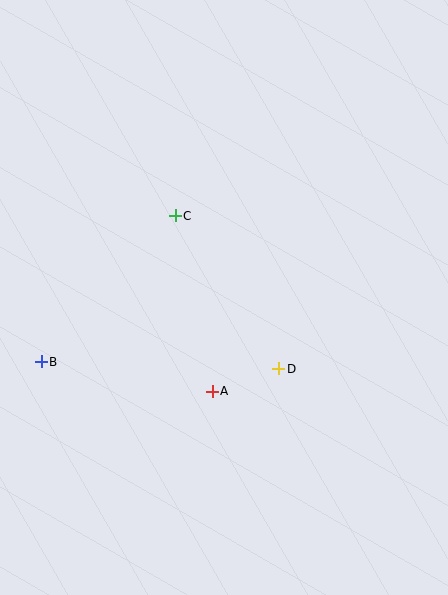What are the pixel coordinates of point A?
Point A is at (212, 391).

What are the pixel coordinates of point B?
Point B is at (41, 362).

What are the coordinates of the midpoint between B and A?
The midpoint between B and A is at (127, 376).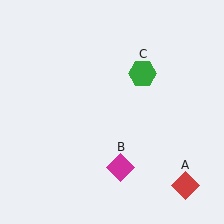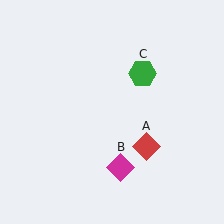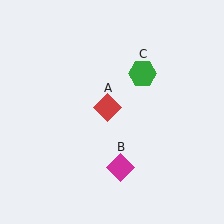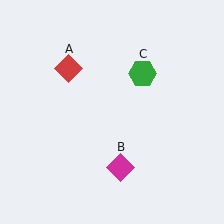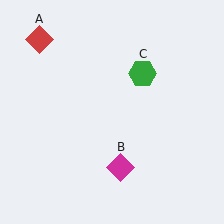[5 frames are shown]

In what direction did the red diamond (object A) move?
The red diamond (object A) moved up and to the left.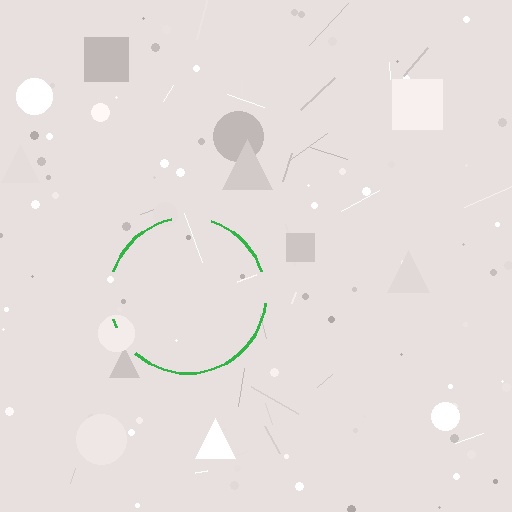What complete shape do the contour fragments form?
The contour fragments form a circle.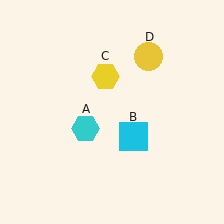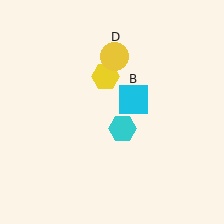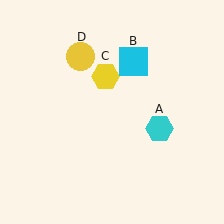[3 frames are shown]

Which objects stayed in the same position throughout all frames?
Yellow hexagon (object C) remained stationary.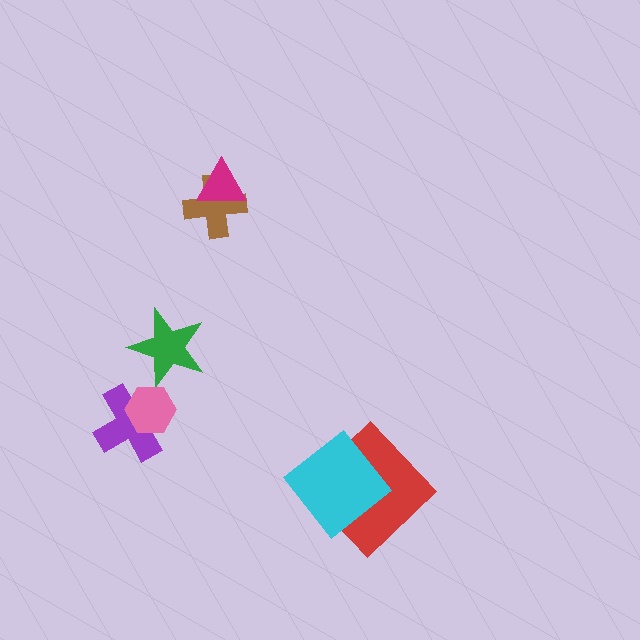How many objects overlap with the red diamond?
1 object overlaps with the red diamond.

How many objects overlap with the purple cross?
1 object overlaps with the purple cross.